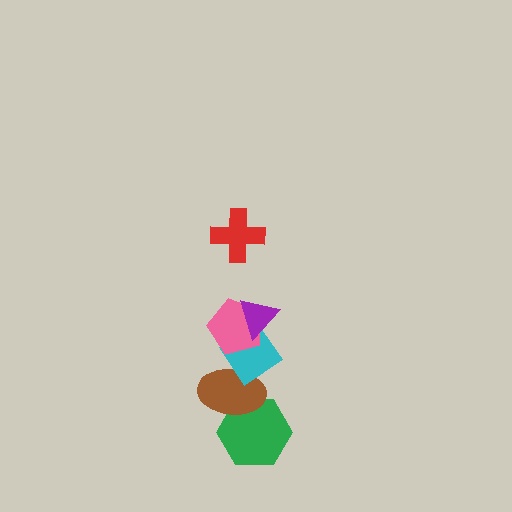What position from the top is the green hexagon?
The green hexagon is 6th from the top.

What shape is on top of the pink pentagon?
The purple triangle is on top of the pink pentagon.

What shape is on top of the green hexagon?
The brown ellipse is on top of the green hexagon.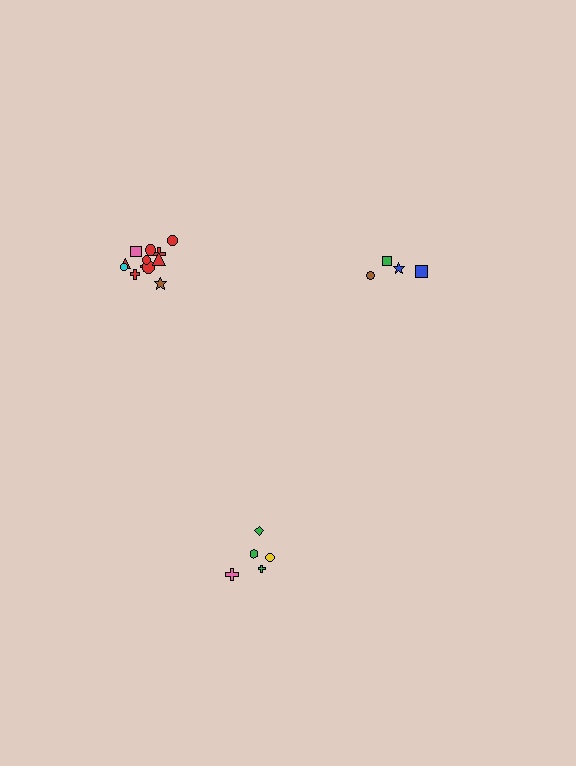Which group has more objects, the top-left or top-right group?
The top-left group.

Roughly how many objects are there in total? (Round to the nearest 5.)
Roughly 20 objects in total.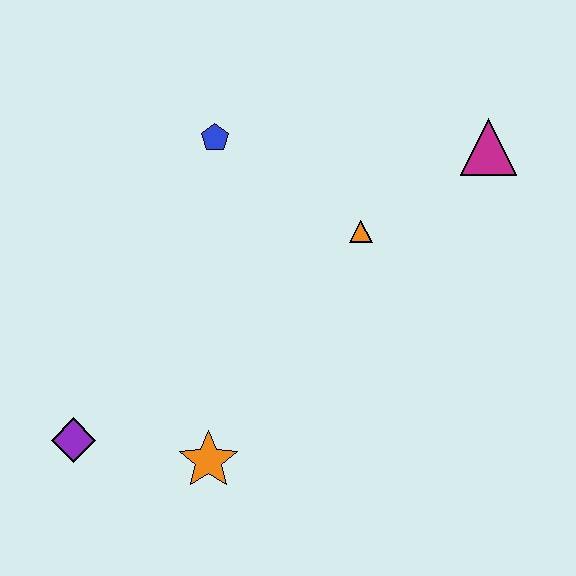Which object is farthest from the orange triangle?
The purple diamond is farthest from the orange triangle.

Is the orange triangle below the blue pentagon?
Yes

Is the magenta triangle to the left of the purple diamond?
No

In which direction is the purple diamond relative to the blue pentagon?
The purple diamond is below the blue pentagon.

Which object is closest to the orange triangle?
The magenta triangle is closest to the orange triangle.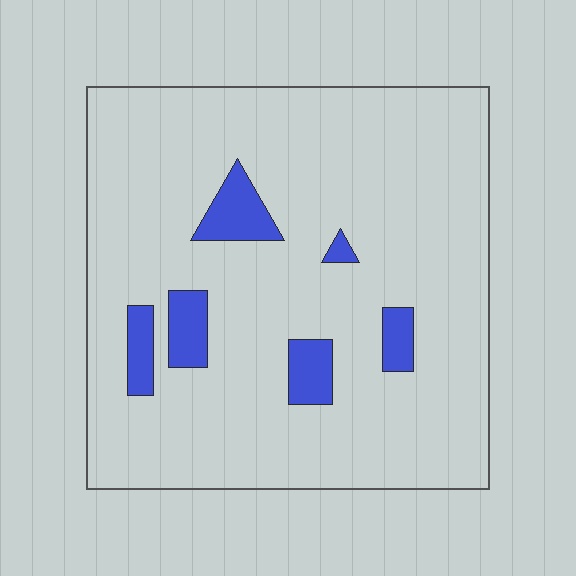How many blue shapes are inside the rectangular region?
6.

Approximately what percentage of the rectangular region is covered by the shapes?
Approximately 10%.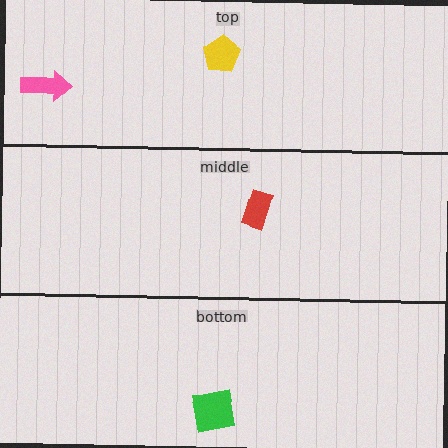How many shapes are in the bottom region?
1.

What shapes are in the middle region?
The red rectangle.